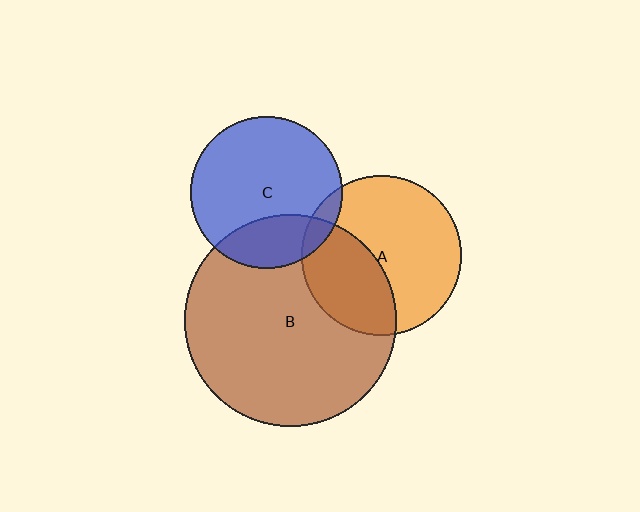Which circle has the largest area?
Circle B (brown).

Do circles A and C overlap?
Yes.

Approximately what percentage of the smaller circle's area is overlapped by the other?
Approximately 10%.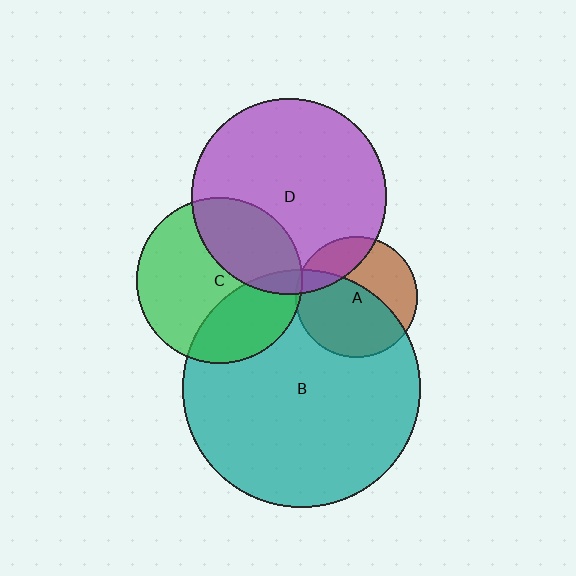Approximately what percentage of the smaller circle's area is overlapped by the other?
Approximately 5%.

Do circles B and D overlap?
Yes.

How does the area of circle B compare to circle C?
Approximately 2.0 times.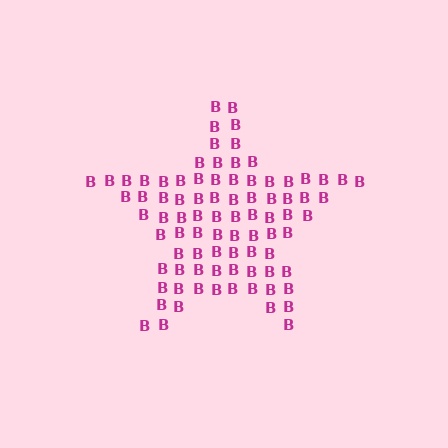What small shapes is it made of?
It is made of small letter B's.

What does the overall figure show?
The overall figure shows a star.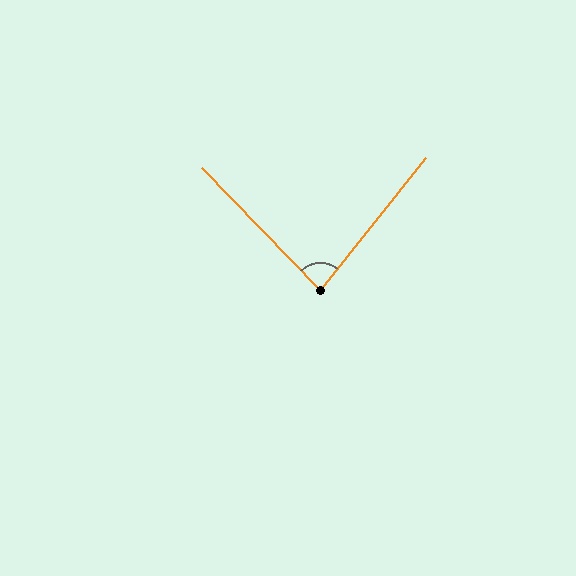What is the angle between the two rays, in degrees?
Approximately 83 degrees.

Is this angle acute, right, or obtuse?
It is acute.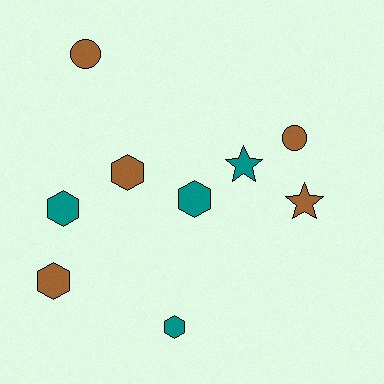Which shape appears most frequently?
Hexagon, with 5 objects.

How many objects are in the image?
There are 9 objects.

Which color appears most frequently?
Brown, with 5 objects.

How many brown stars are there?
There is 1 brown star.